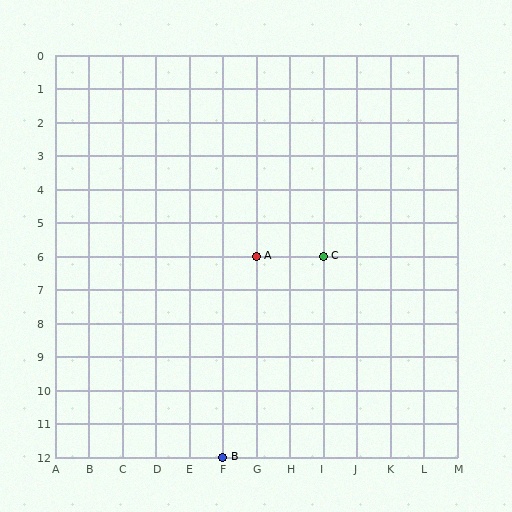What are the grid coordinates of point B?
Point B is at grid coordinates (F, 12).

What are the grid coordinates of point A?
Point A is at grid coordinates (G, 6).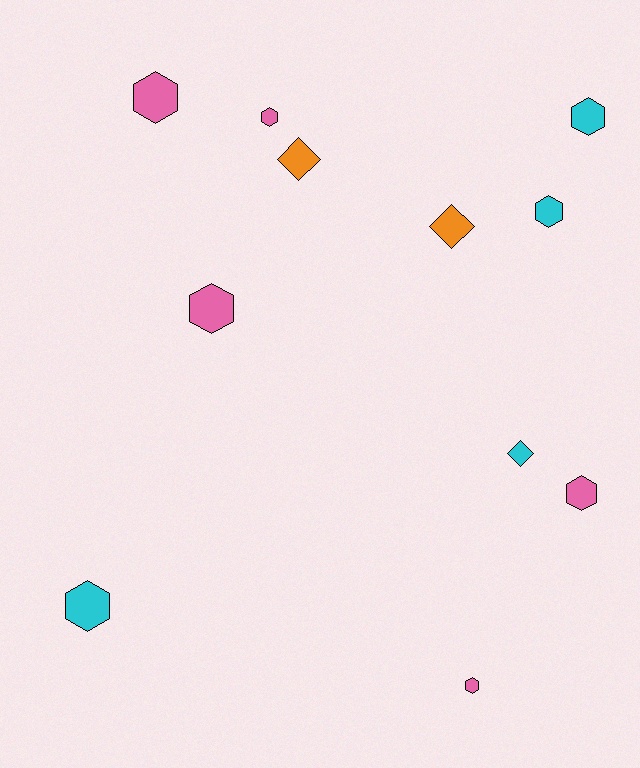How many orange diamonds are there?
There are 2 orange diamonds.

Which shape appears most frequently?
Hexagon, with 8 objects.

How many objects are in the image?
There are 11 objects.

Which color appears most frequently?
Pink, with 5 objects.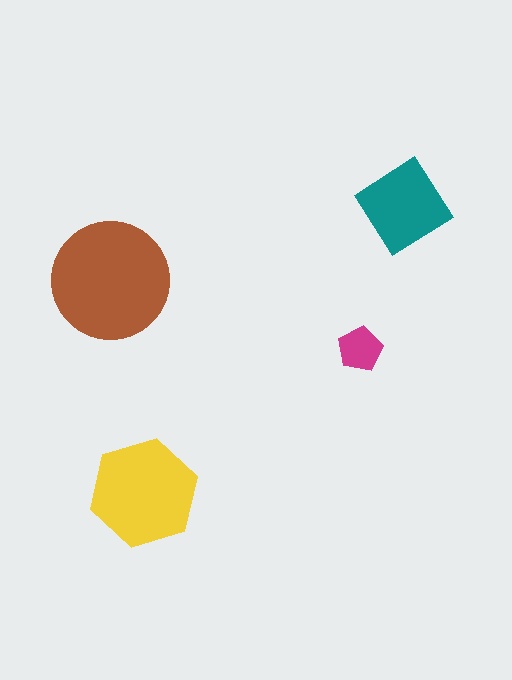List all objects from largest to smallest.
The brown circle, the yellow hexagon, the teal diamond, the magenta pentagon.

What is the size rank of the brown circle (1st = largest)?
1st.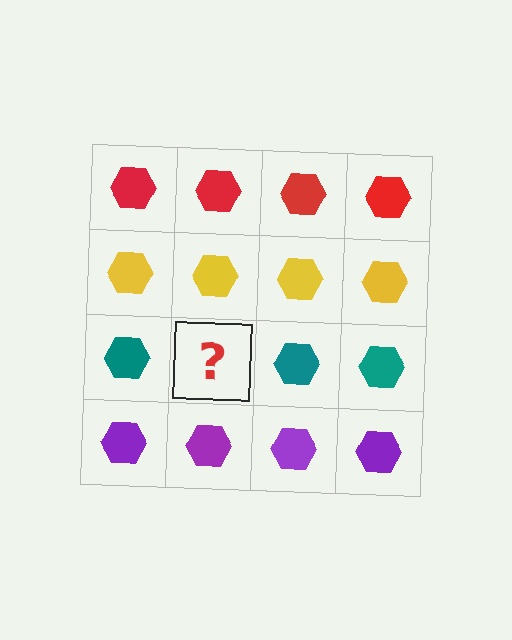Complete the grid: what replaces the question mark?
The question mark should be replaced with a teal hexagon.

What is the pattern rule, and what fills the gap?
The rule is that each row has a consistent color. The gap should be filled with a teal hexagon.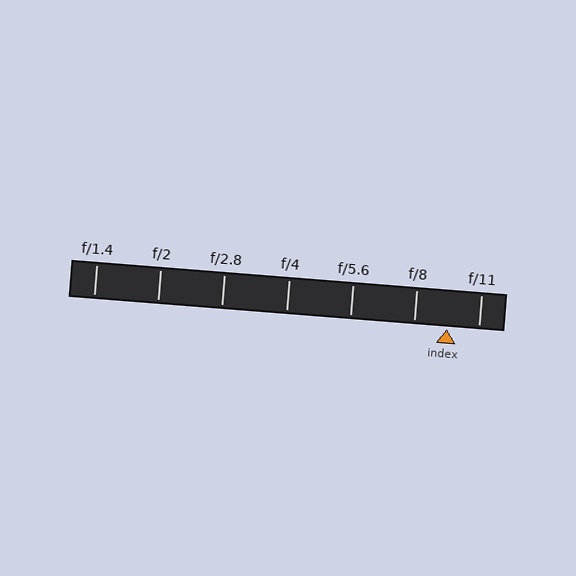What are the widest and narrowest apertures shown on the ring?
The widest aperture shown is f/1.4 and the narrowest is f/11.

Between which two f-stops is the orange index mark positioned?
The index mark is between f/8 and f/11.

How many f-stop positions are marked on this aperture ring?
There are 7 f-stop positions marked.